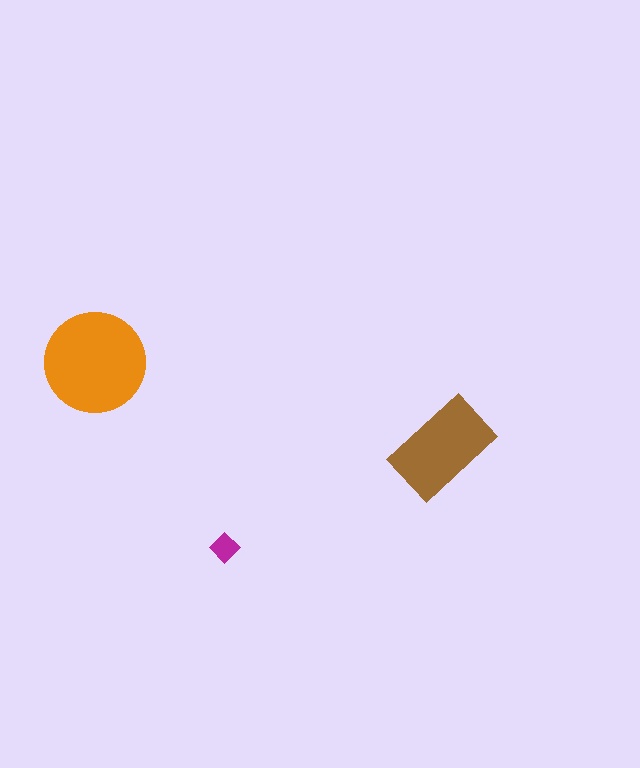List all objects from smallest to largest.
The magenta diamond, the brown rectangle, the orange circle.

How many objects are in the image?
There are 3 objects in the image.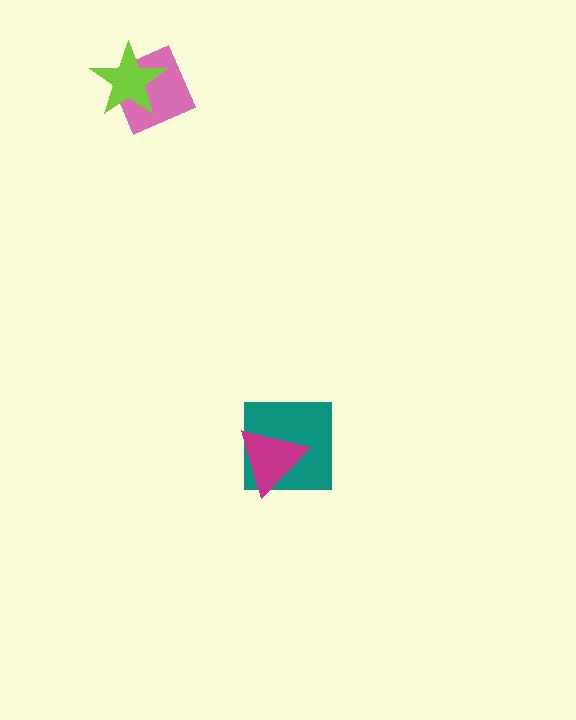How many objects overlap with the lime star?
1 object overlaps with the lime star.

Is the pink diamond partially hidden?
Yes, it is partially covered by another shape.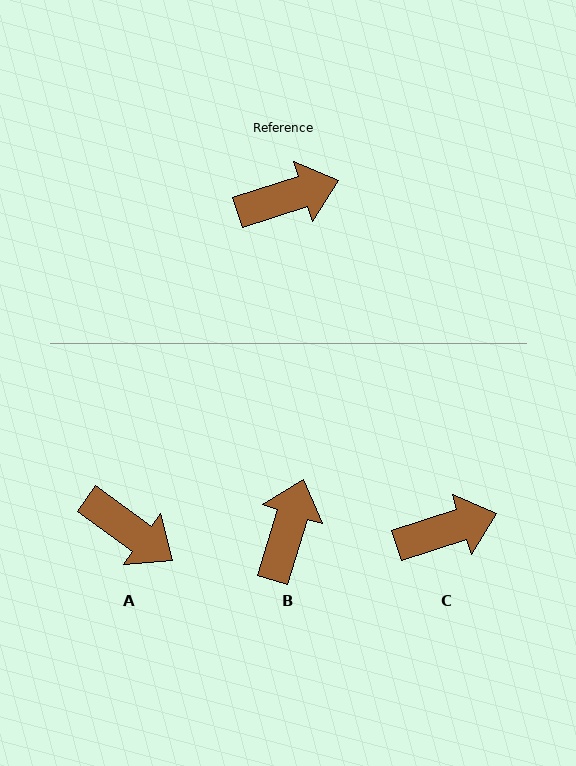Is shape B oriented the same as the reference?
No, it is off by about 55 degrees.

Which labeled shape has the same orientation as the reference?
C.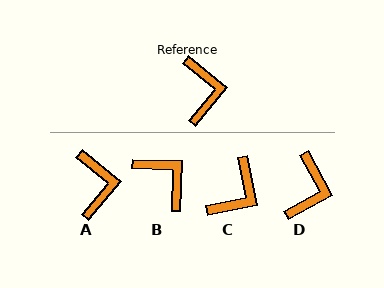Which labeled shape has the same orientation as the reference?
A.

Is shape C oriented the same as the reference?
No, it is off by about 39 degrees.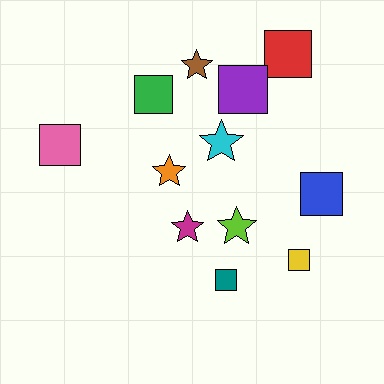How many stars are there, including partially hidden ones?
There are 5 stars.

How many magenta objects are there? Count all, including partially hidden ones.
There is 1 magenta object.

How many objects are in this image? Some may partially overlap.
There are 12 objects.